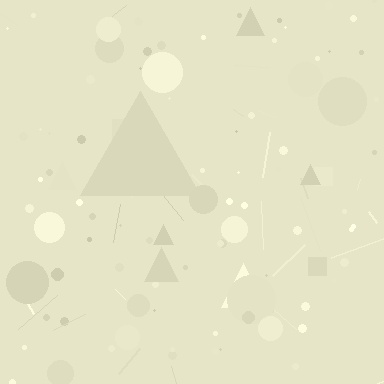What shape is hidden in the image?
A triangle is hidden in the image.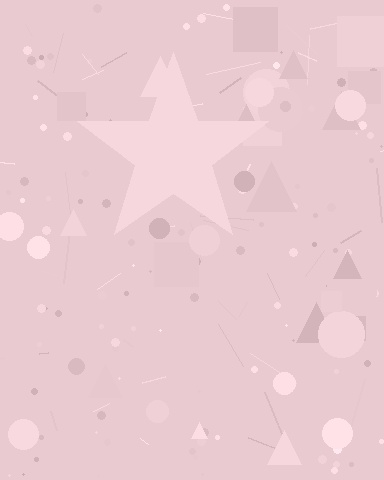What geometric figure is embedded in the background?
A star is embedded in the background.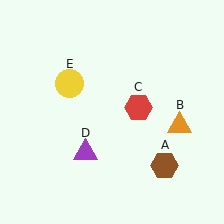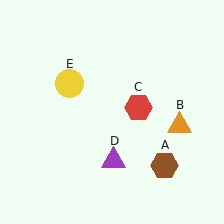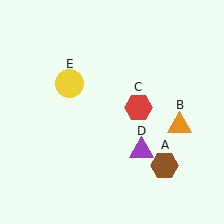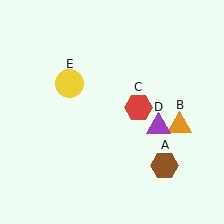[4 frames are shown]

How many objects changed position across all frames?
1 object changed position: purple triangle (object D).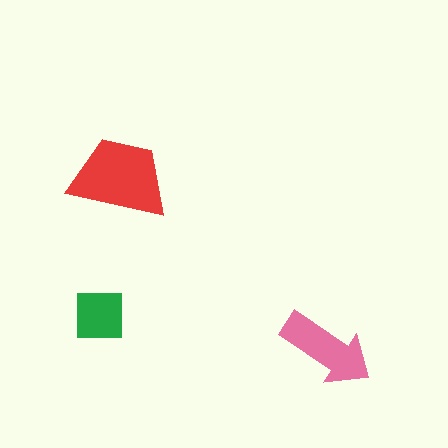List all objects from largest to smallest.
The red trapezoid, the pink arrow, the green square.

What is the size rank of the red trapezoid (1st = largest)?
1st.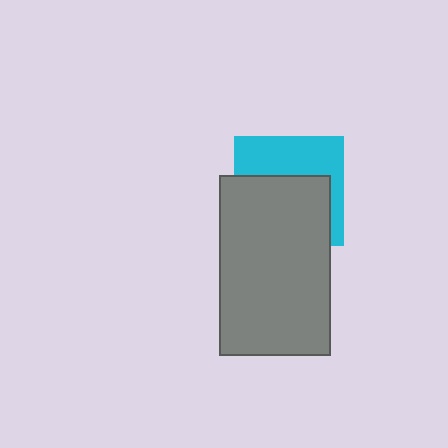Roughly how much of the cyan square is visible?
A small part of it is visible (roughly 43%).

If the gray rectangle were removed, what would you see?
You would see the complete cyan square.